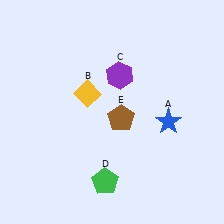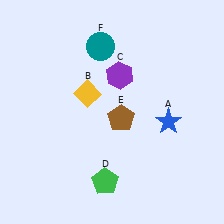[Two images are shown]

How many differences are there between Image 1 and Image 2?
There is 1 difference between the two images.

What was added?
A teal circle (F) was added in Image 2.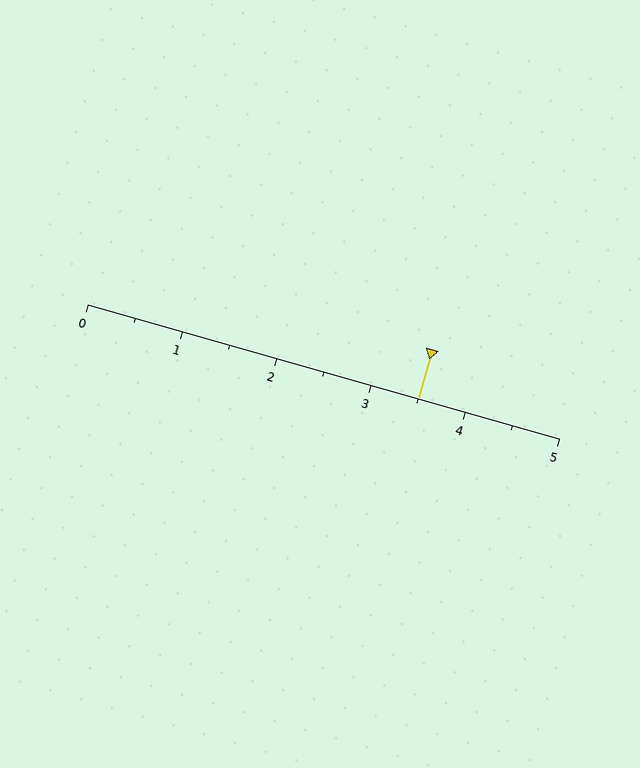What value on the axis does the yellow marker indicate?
The marker indicates approximately 3.5.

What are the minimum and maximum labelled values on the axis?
The axis runs from 0 to 5.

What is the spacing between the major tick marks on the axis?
The major ticks are spaced 1 apart.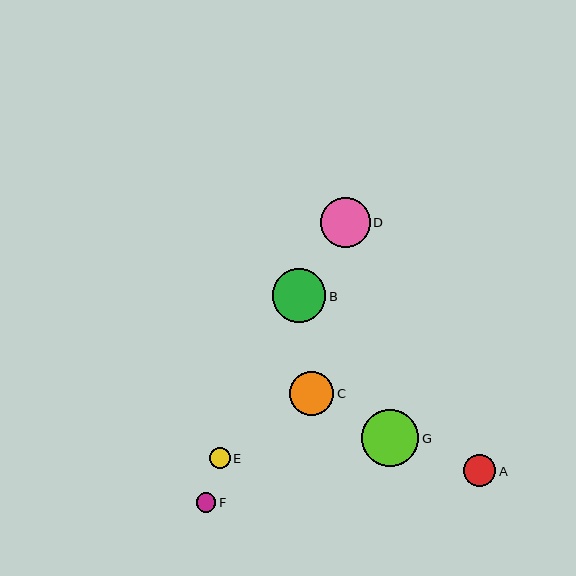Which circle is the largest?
Circle G is the largest with a size of approximately 57 pixels.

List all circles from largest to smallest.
From largest to smallest: G, B, D, C, A, E, F.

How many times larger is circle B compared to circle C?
Circle B is approximately 1.2 times the size of circle C.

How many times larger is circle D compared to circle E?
Circle D is approximately 2.4 times the size of circle E.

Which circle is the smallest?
Circle F is the smallest with a size of approximately 20 pixels.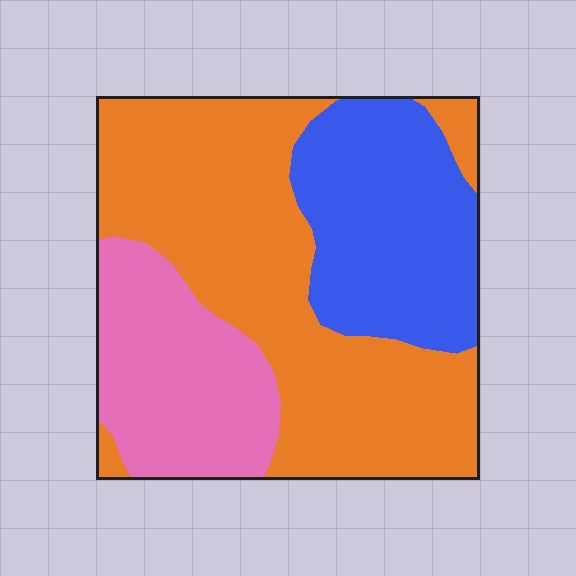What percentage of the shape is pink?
Pink takes up between a sixth and a third of the shape.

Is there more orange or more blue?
Orange.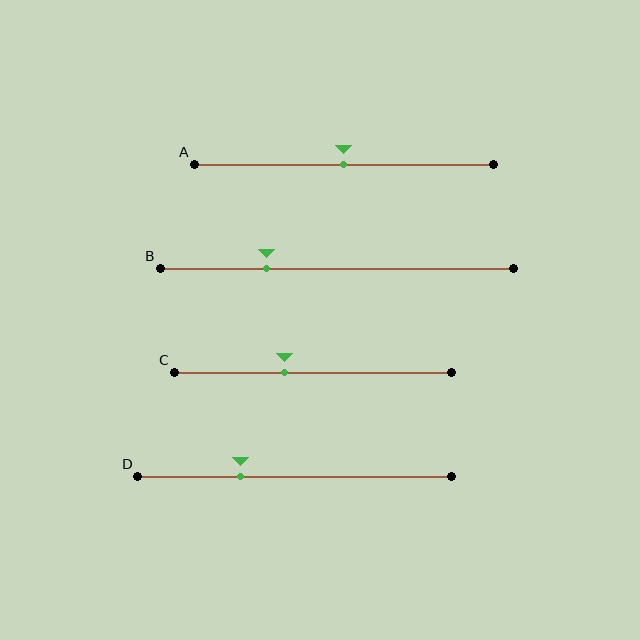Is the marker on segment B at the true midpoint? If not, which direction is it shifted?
No, the marker on segment B is shifted to the left by about 20% of the segment length.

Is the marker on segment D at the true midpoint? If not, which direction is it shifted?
No, the marker on segment D is shifted to the left by about 17% of the segment length.